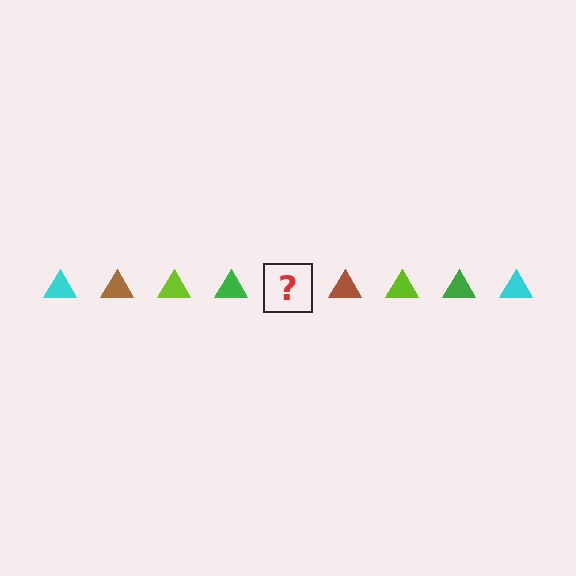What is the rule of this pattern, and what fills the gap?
The rule is that the pattern cycles through cyan, brown, lime, green triangles. The gap should be filled with a cyan triangle.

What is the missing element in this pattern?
The missing element is a cyan triangle.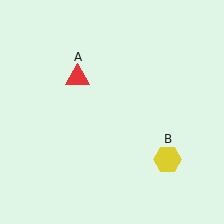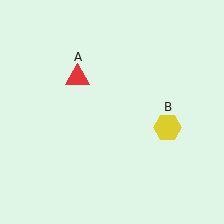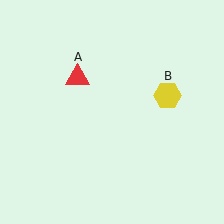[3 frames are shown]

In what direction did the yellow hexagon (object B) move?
The yellow hexagon (object B) moved up.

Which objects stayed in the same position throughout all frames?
Red triangle (object A) remained stationary.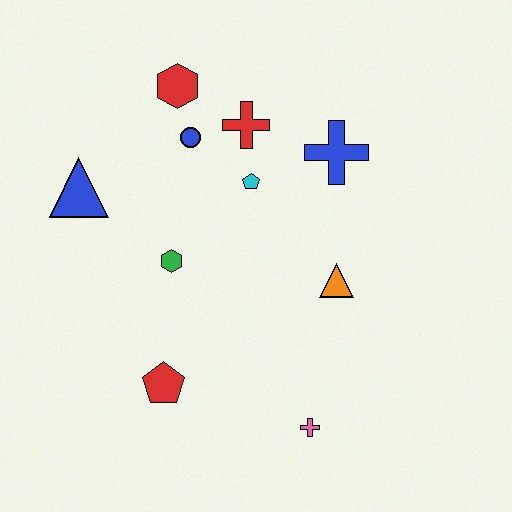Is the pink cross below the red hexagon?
Yes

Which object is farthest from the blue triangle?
The pink cross is farthest from the blue triangle.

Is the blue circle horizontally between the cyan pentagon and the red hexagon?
Yes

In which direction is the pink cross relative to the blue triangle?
The pink cross is below the blue triangle.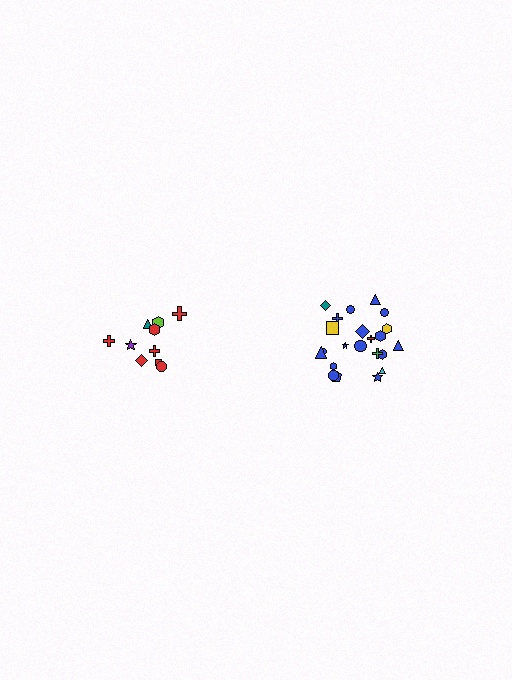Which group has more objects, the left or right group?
The right group.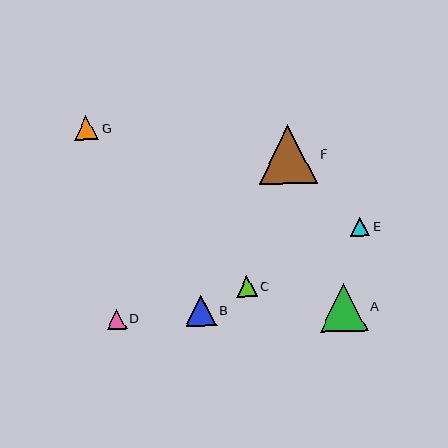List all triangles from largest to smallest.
From largest to smallest: F, A, B, G, C, D, E.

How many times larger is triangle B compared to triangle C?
Triangle B is approximately 1.5 times the size of triangle C.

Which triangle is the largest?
Triangle F is the largest with a size of approximately 59 pixels.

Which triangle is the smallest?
Triangle E is the smallest with a size of approximately 20 pixels.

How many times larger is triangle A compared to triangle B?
Triangle A is approximately 1.5 times the size of triangle B.